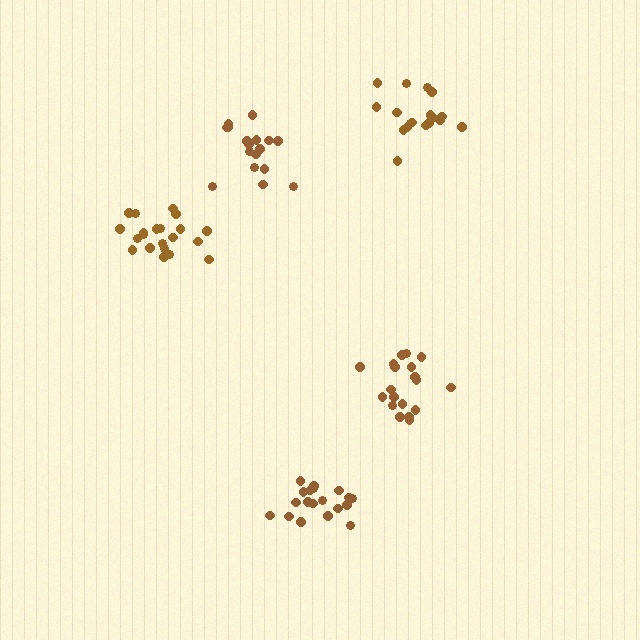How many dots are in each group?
Group 1: 17 dots, Group 2: 19 dots, Group 3: 18 dots, Group 4: 21 dots, Group 5: 19 dots (94 total).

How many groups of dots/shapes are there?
There are 5 groups.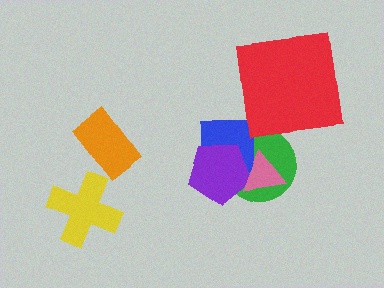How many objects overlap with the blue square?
3 objects overlap with the blue square.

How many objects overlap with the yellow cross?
0 objects overlap with the yellow cross.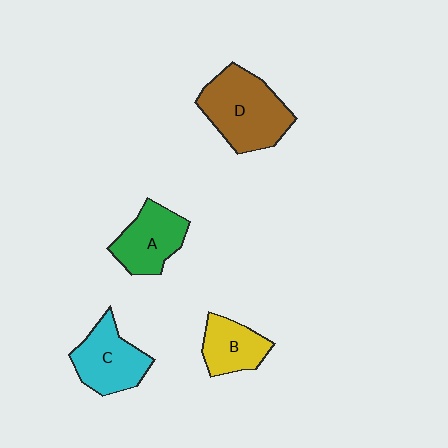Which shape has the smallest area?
Shape B (yellow).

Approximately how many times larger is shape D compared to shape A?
Approximately 1.5 times.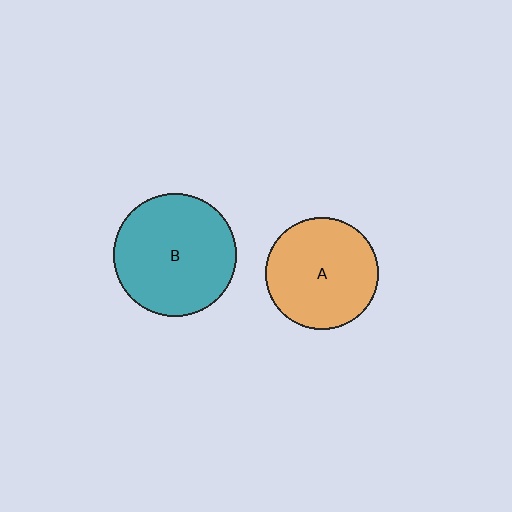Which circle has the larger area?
Circle B (teal).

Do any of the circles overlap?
No, none of the circles overlap.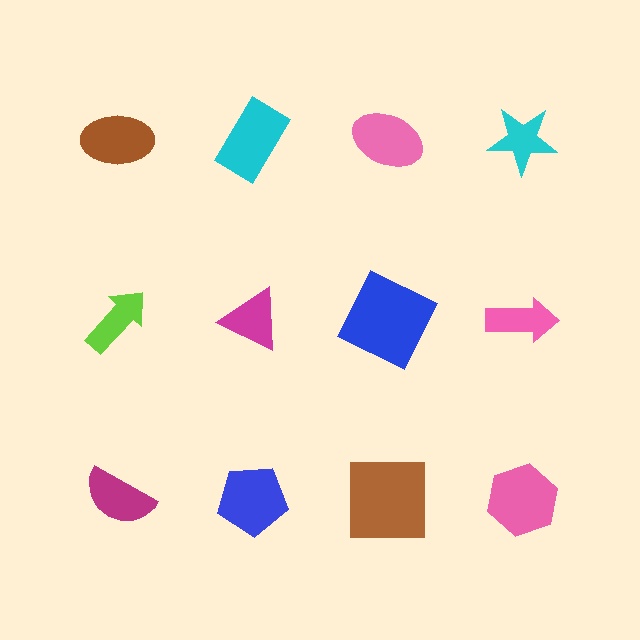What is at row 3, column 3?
A brown square.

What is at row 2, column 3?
A blue square.